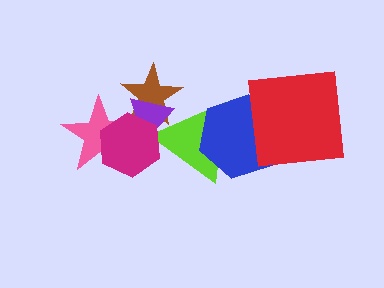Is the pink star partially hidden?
Yes, it is partially covered by another shape.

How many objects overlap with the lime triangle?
4 objects overlap with the lime triangle.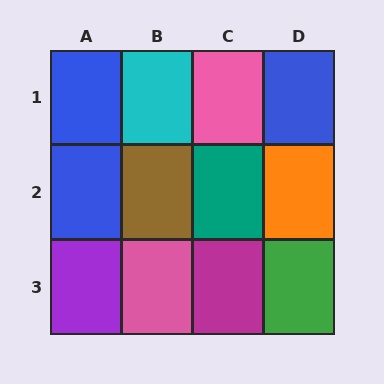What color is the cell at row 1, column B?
Cyan.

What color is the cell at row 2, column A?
Blue.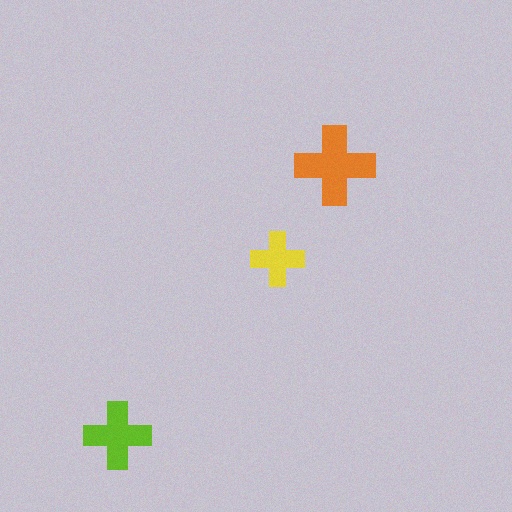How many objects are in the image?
There are 3 objects in the image.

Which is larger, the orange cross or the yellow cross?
The orange one.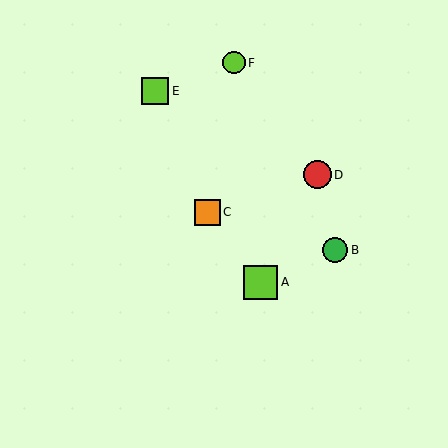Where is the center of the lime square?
The center of the lime square is at (155, 91).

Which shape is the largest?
The lime square (labeled A) is the largest.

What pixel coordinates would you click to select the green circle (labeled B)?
Click at (335, 250) to select the green circle B.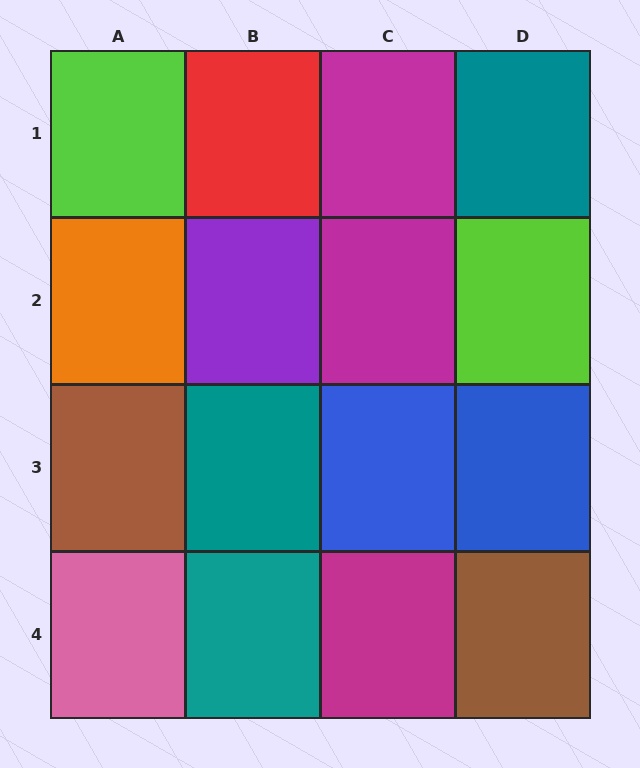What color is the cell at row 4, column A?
Pink.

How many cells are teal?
3 cells are teal.